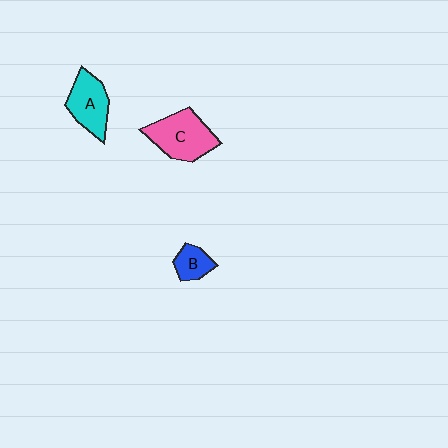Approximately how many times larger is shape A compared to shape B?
Approximately 1.8 times.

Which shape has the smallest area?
Shape B (blue).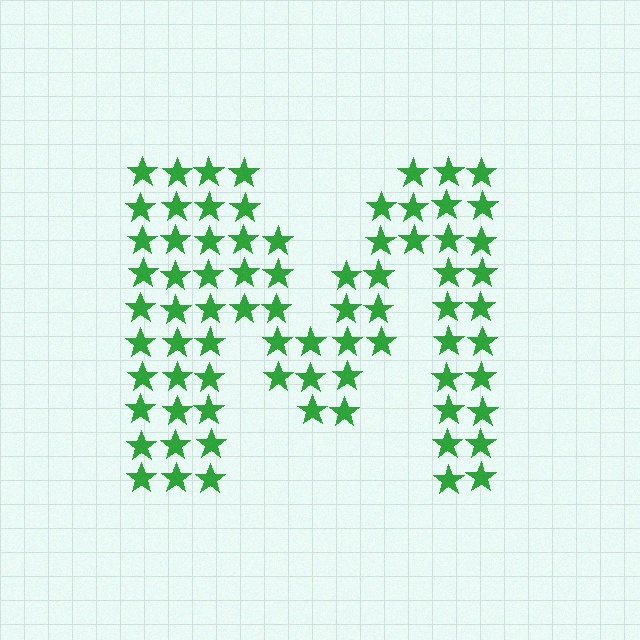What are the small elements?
The small elements are stars.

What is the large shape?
The large shape is the letter M.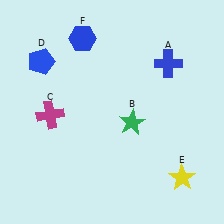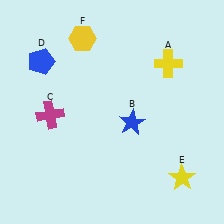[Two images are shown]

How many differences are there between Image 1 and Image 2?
There are 3 differences between the two images.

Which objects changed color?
A changed from blue to yellow. B changed from green to blue. F changed from blue to yellow.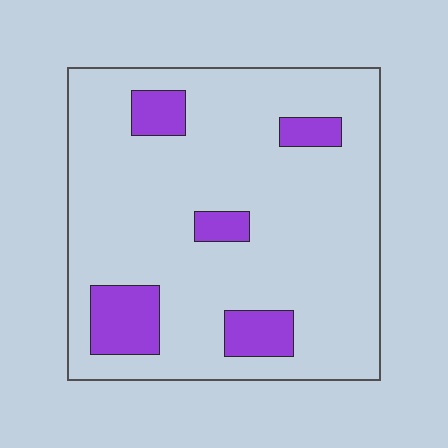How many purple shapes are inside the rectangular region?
5.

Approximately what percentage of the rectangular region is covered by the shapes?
Approximately 15%.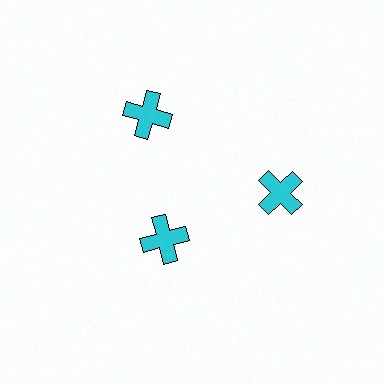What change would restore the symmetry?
The symmetry would be restored by moving it outward, back onto the ring so that all 3 crosses sit at equal angles and equal distance from the center.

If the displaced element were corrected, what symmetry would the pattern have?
It would have 3-fold rotational symmetry — the pattern would map onto itself every 120 degrees.